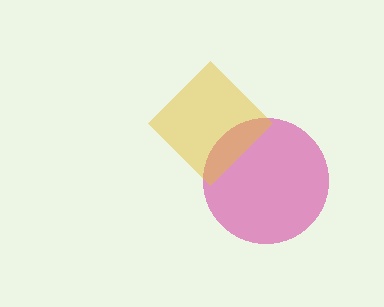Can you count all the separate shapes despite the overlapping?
Yes, there are 2 separate shapes.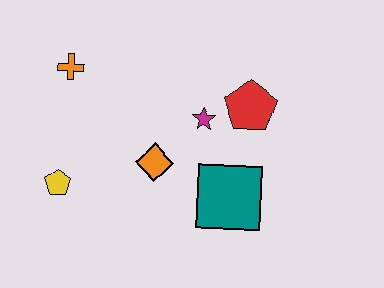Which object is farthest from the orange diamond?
The orange cross is farthest from the orange diamond.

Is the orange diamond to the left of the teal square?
Yes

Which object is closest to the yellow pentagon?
The orange diamond is closest to the yellow pentagon.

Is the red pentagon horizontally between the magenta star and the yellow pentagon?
No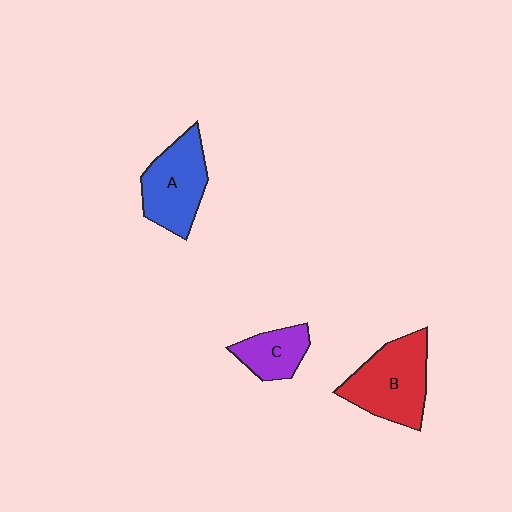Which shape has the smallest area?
Shape C (purple).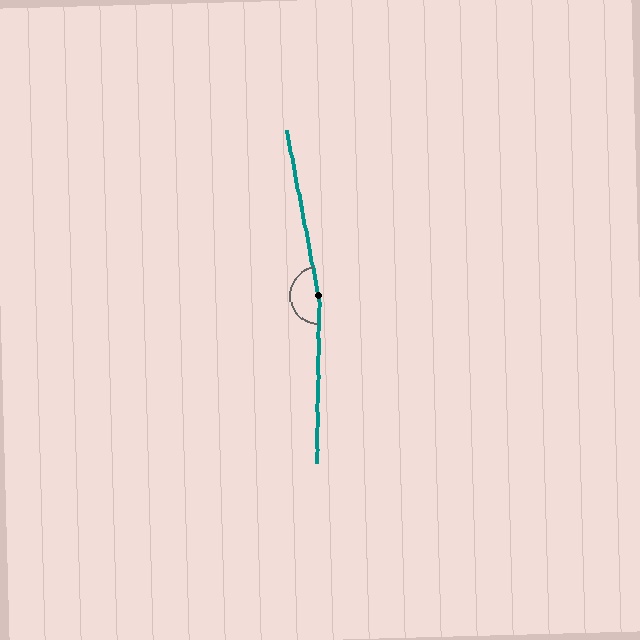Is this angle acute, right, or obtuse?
It is obtuse.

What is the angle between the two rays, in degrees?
Approximately 169 degrees.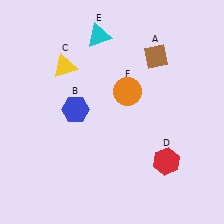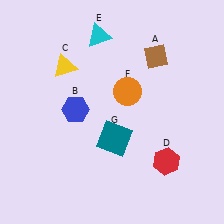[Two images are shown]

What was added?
A teal square (G) was added in Image 2.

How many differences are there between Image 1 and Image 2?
There is 1 difference between the two images.